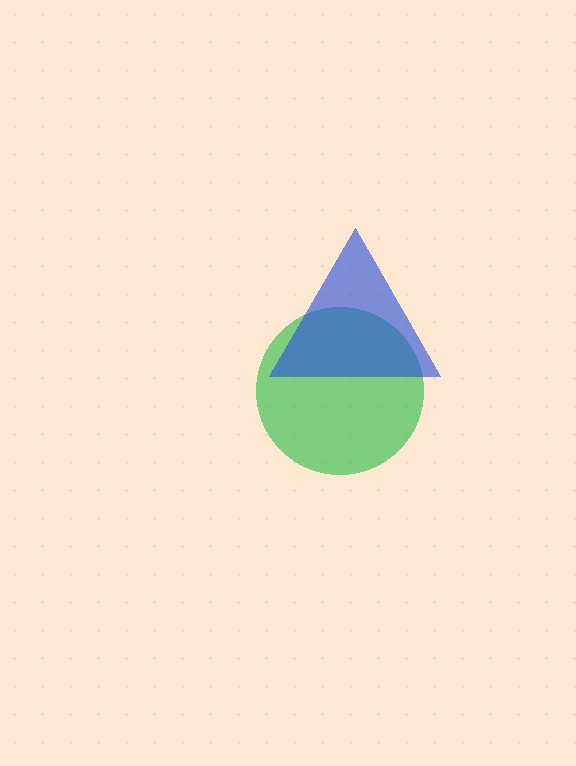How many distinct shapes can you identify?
There are 2 distinct shapes: a green circle, a blue triangle.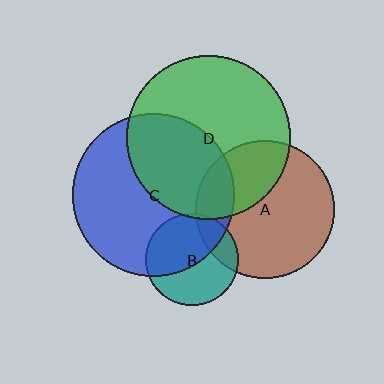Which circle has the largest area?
Circle D (green).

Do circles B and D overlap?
Yes.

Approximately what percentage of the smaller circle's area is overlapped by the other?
Approximately 5%.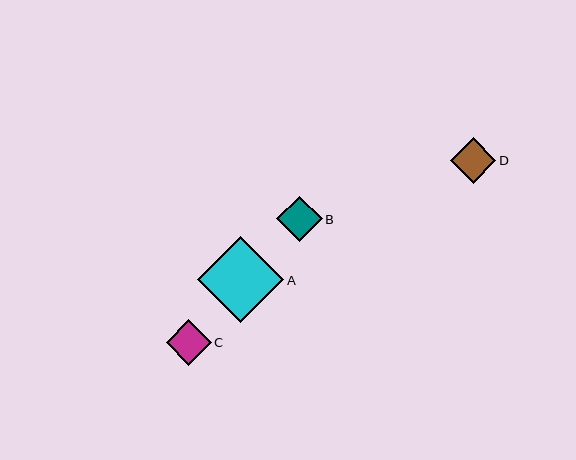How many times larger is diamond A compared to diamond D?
Diamond A is approximately 1.9 times the size of diamond D.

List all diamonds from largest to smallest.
From largest to smallest: A, D, B, C.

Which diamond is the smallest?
Diamond C is the smallest with a size of approximately 45 pixels.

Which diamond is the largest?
Diamond A is the largest with a size of approximately 86 pixels.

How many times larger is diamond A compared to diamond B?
Diamond A is approximately 1.9 times the size of diamond B.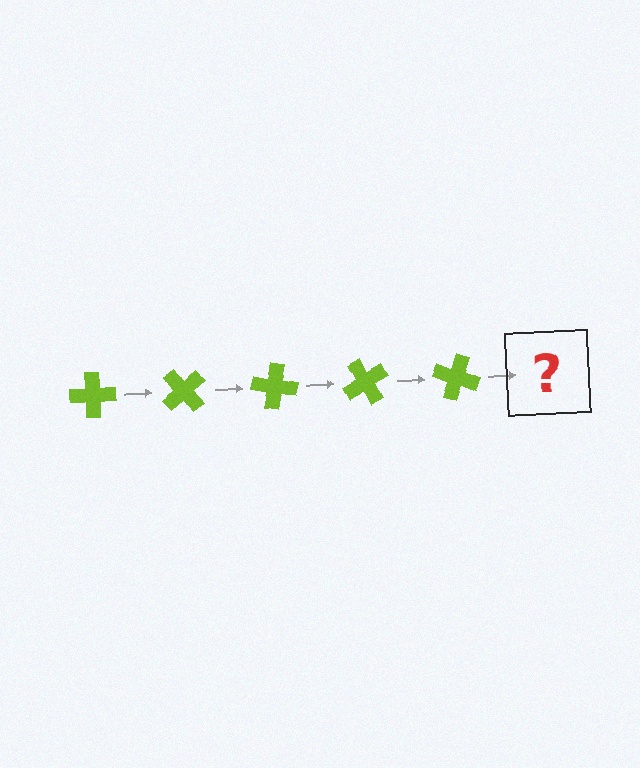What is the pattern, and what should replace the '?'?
The pattern is that the cross rotates 50 degrees each step. The '?' should be a lime cross rotated 250 degrees.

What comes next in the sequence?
The next element should be a lime cross rotated 250 degrees.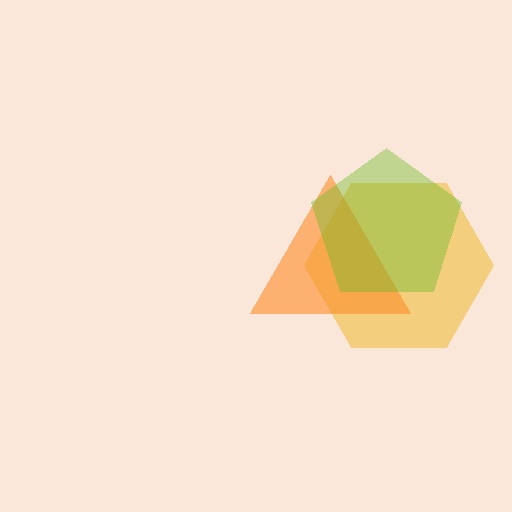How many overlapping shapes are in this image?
There are 3 overlapping shapes in the image.